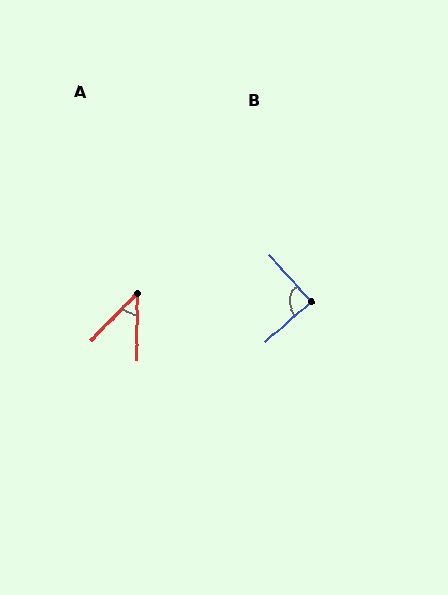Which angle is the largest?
B, at approximately 89 degrees.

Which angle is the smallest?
A, at approximately 44 degrees.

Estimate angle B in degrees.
Approximately 89 degrees.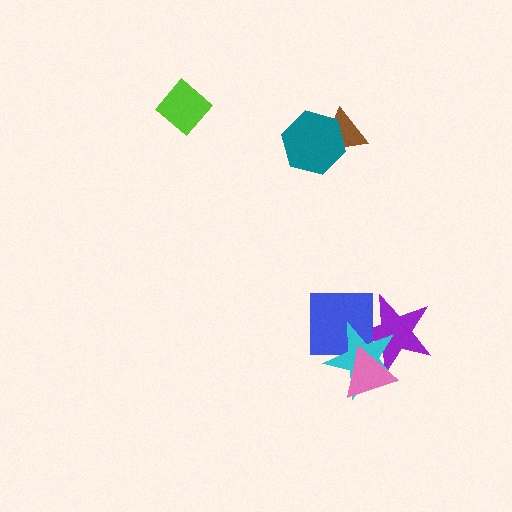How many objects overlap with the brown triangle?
1 object overlaps with the brown triangle.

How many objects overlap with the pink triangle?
2 objects overlap with the pink triangle.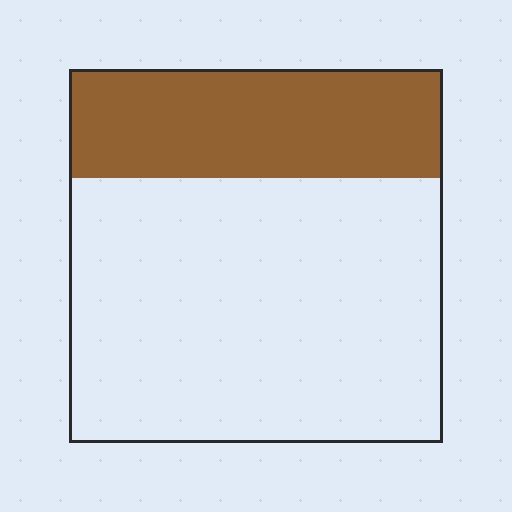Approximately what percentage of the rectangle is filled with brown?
Approximately 30%.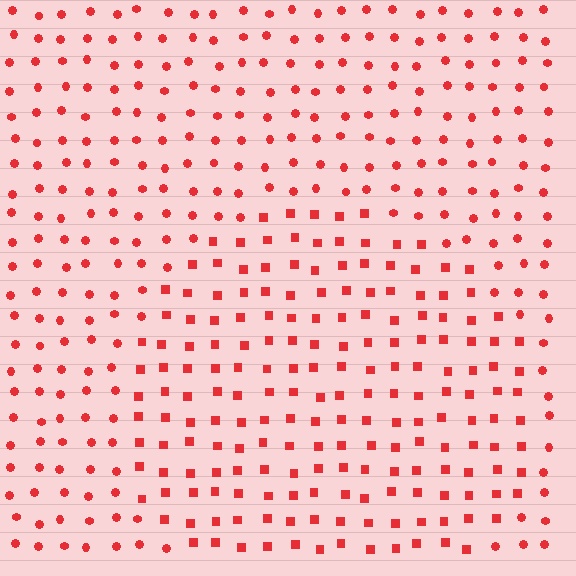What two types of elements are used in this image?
The image uses squares inside the circle region and circles outside it.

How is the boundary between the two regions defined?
The boundary is defined by a change in element shape: squares inside vs. circles outside. All elements share the same color and spacing.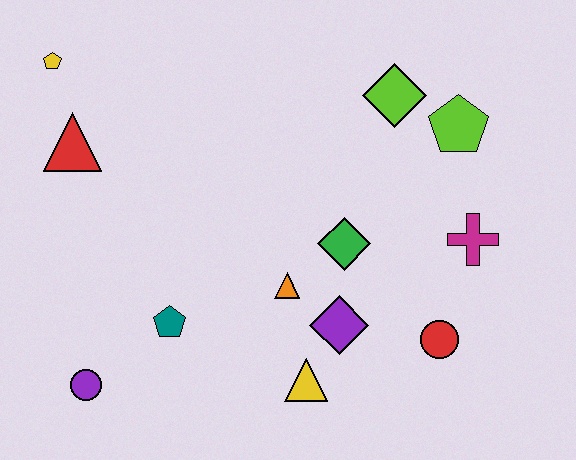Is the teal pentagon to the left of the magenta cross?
Yes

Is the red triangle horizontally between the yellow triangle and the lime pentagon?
No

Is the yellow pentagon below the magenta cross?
No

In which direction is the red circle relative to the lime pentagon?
The red circle is below the lime pentagon.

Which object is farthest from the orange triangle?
The yellow pentagon is farthest from the orange triangle.